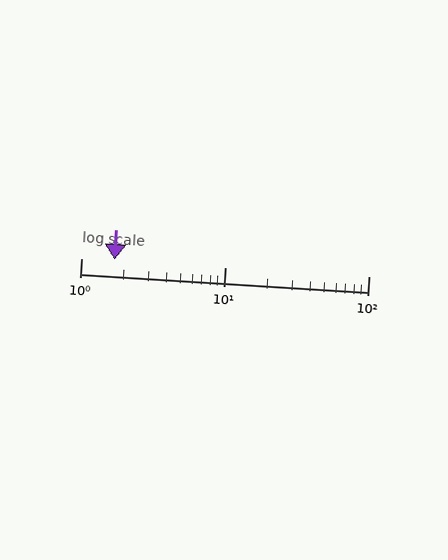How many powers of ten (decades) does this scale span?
The scale spans 2 decades, from 1 to 100.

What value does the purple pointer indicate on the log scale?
The pointer indicates approximately 1.7.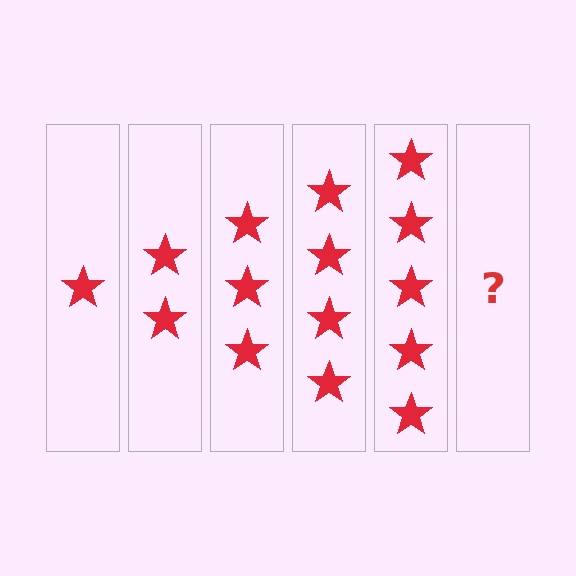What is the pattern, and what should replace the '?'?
The pattern is that each step adds one more star. The '?' should be 6 stars.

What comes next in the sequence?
The next element should be 6 stars.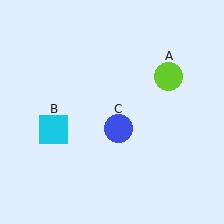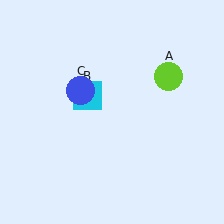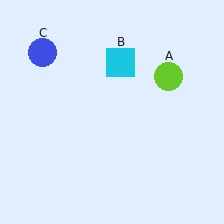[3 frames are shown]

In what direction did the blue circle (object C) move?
The blue circle (object C) moved up and to the left.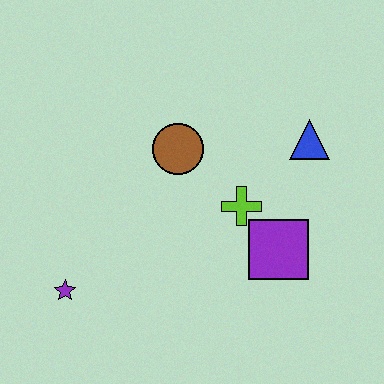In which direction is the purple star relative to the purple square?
The purple star is to the left of the purple square.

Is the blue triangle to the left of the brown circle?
No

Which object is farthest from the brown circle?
The purple star is farthest from the brown circle.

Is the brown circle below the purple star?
No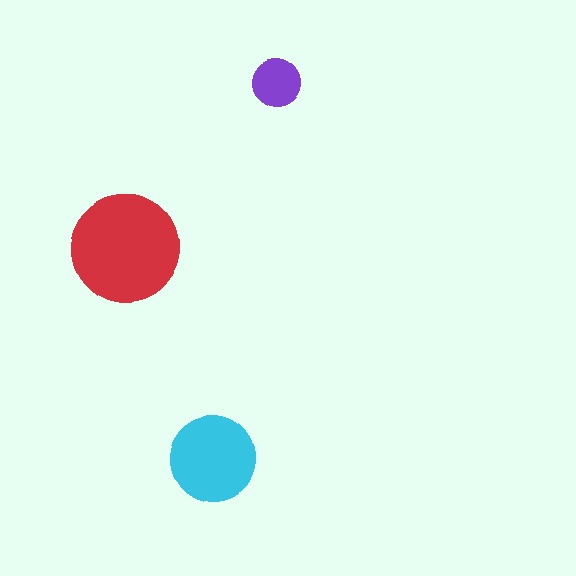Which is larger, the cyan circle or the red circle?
The red one.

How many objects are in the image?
There are 3 objects in the image.